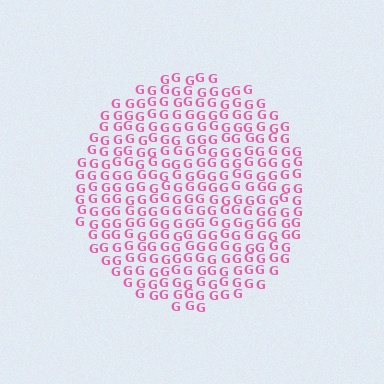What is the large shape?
The large shape is a circle.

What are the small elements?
The small elements are letter G's.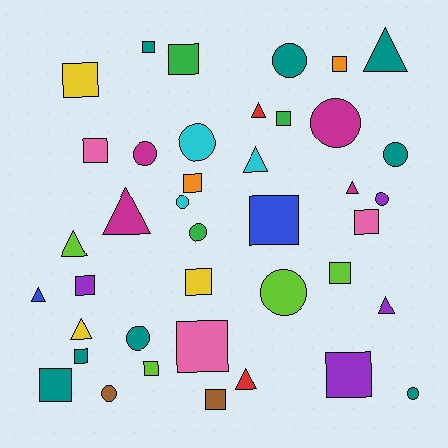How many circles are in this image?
There are 12 circles.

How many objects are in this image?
There are 40 objects.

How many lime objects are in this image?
There are 4 lime objects.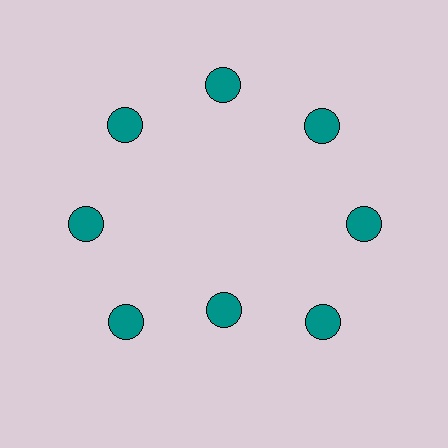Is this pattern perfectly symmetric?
No. The 8 teal circles are arranged in a ring, but one element near the 6 o'clock position is pulled inward toward the center, breaking the 8-fold rotational symmetry.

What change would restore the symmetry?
The symmetry would be restored by moving it outward, back onto the ring so that all 8 circles sit at equal angles and equal distance from the center.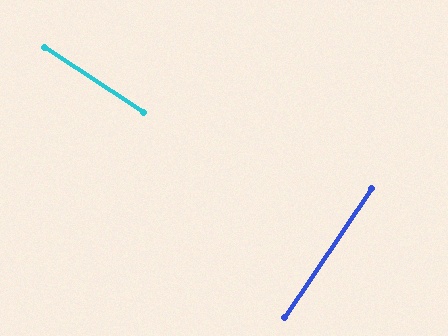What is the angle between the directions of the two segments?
Approximately 89 degrees.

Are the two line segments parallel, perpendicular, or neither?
Perpendicular — they meet at approximately 89°.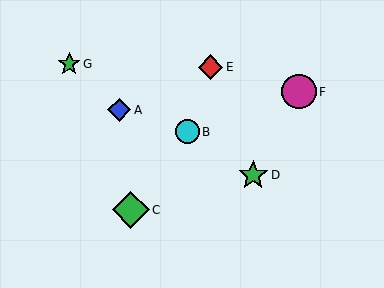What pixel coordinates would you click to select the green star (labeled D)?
Click at (253, 175) to select the green star D.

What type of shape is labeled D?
Shape D is a green star.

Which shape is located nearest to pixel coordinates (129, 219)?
The green diamond (labeled C) at (131, 210) is nearest to that location.